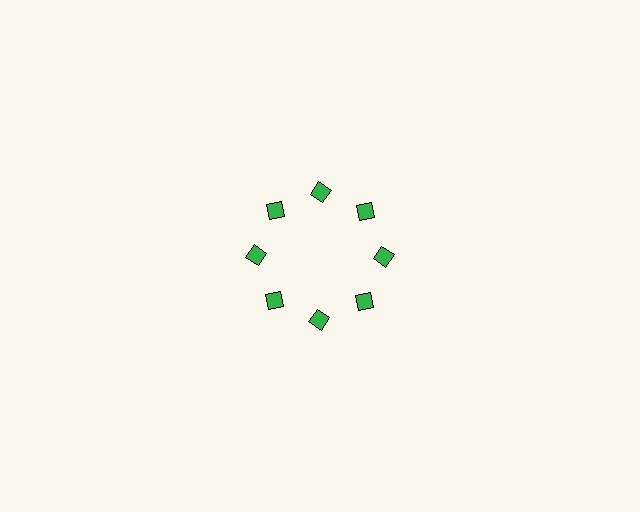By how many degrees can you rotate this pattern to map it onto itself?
The pattern maps onto itself every 45 degrees of rotation.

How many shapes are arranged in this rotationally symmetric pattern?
There are 8 shapes, arranged in 8 groups of 1.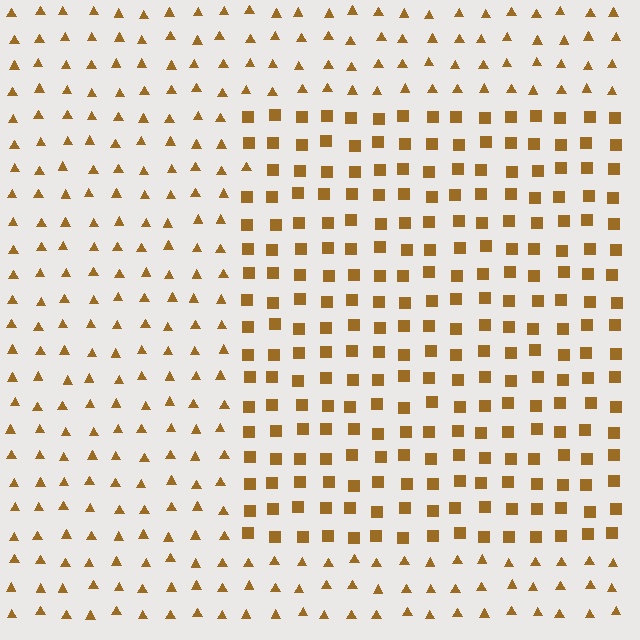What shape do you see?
I see a rectangle.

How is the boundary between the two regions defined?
The boundary is defined by a change in element shape: squares inside vs. triangles outside. All elements share the same color and spacing.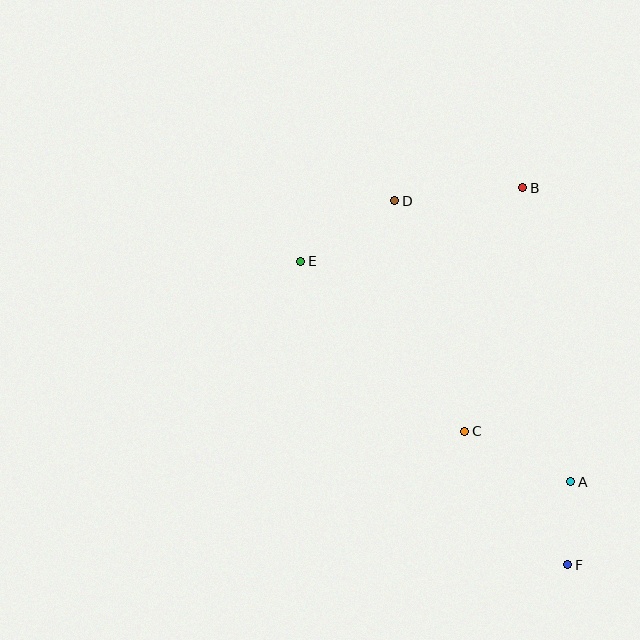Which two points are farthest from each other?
Points E and F are farthest from each other.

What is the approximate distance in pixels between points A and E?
The distance between A and E is approximately 348 pixels.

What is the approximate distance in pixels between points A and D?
The distance between A and D is approximately 332 pixels.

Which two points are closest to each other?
Points A and F are closest to each other.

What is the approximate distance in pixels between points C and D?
The distance between C and D is approximately 241 pixels.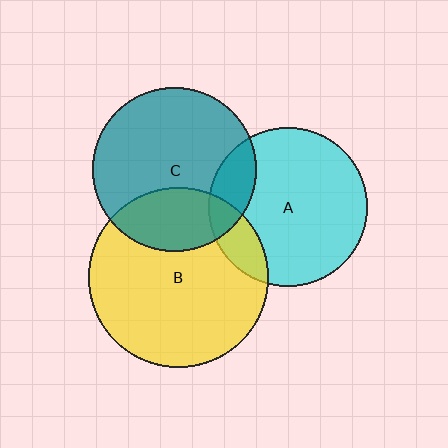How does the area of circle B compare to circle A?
Approximately 1.3 times.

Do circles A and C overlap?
Yes.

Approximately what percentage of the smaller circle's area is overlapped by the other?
Approximately 15%.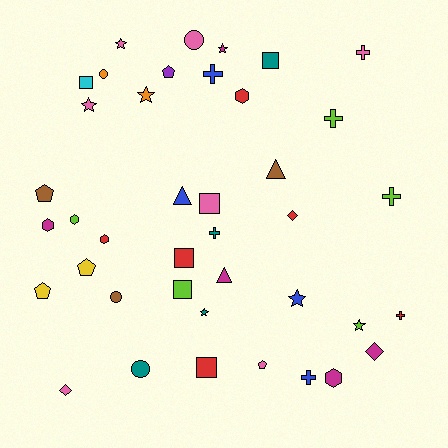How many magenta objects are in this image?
There are 5 magenta objects.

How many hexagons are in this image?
There are 5 hexagons.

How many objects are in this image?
There are 40 objects.